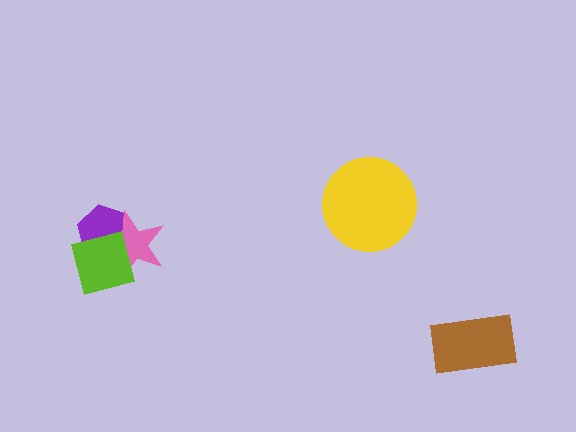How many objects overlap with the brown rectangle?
0 objects overlap with the brown rectangle.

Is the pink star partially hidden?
Yes, it is partially covered by another shape.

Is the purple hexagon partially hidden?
Yes, it is partially covered by another shape.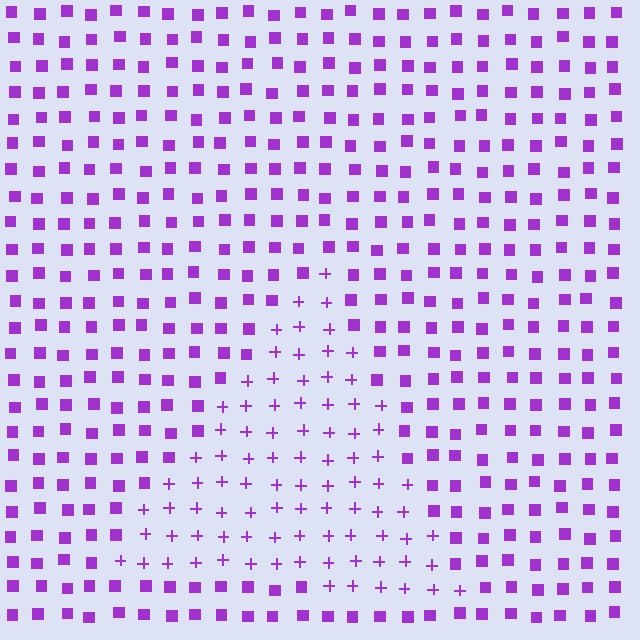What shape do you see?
I see a triangle.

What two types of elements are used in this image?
The image uses plus signs inside the triangle region and squares outside it.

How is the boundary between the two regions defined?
The boundary is defined by a change in element shape: plus signs inside vs. squares outside. All elements share the same color and spacing.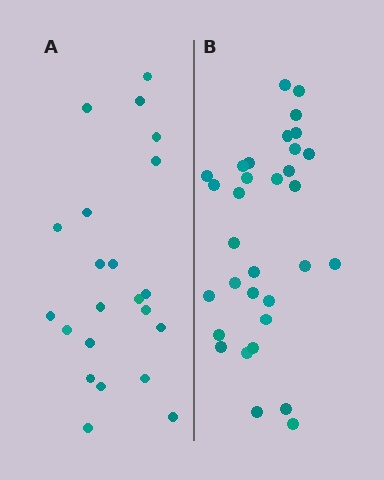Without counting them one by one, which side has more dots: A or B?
Region B (the right region) has more dots.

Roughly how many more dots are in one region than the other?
Region B has roughly 10 or so more dots than region A.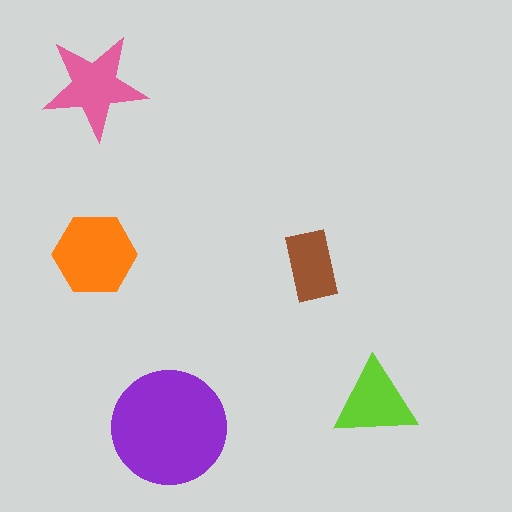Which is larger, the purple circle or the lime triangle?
The purple circle.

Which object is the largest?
The purple circle.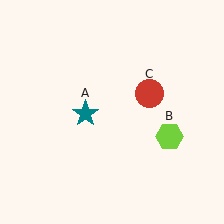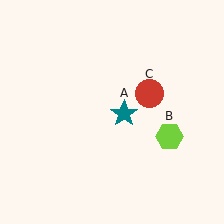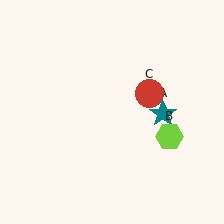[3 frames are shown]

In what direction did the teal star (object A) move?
The teal star (object A) moved right.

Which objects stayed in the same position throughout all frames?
Lime hexagon (object B) and red circle (object C) remained stationary.